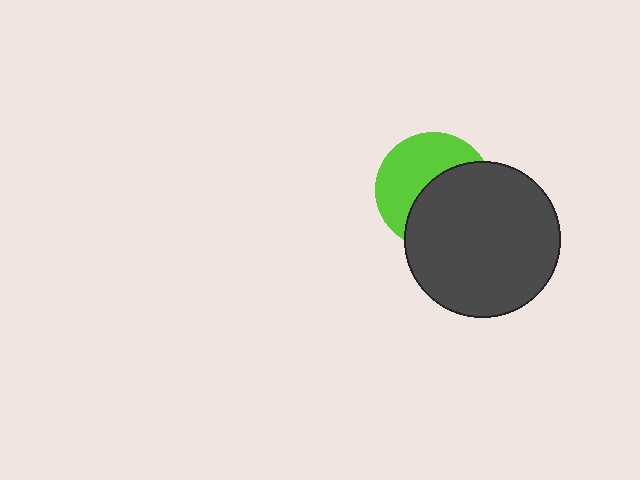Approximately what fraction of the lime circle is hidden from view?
Roughly 51% of the lime circle is hidden behind the dark gray circle.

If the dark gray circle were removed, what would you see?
You would see the complete lime circle.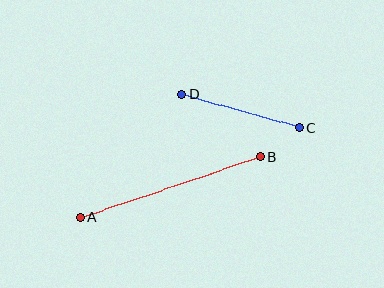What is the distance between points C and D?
The distance is approximately 122 pixels.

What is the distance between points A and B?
The distance is approximately 190 pixels.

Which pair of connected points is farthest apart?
Points A and B are farthest apart.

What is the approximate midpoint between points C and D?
The midpoint is at approximately (240, 111) pixels.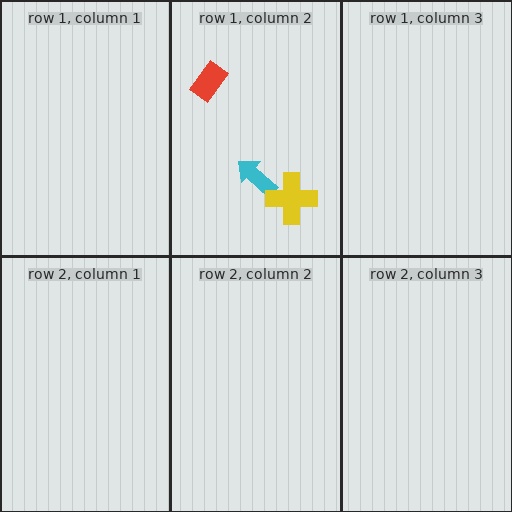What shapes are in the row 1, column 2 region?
The red rectangle, the cyan arrow, the yellow cross.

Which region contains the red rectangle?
The row 1, column 2 region.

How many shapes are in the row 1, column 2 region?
3.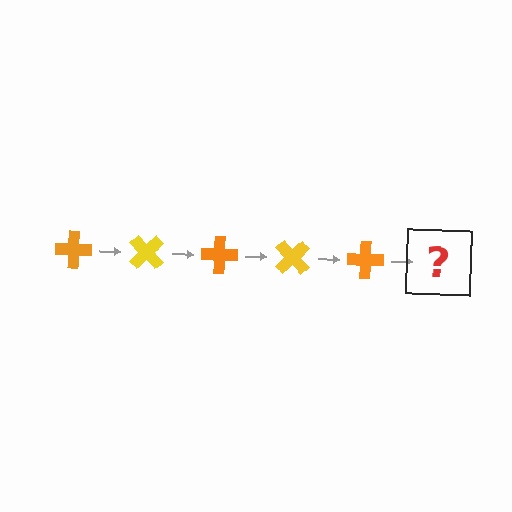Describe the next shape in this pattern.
It should be a yellow cross, rotated 225 degrees from the start.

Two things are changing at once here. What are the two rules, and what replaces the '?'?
The two rules are that it rotates 45 degrees each step and the color cycles through orange and yellow. The '?' should be a yellow cross, rotated 225 degrees from the start.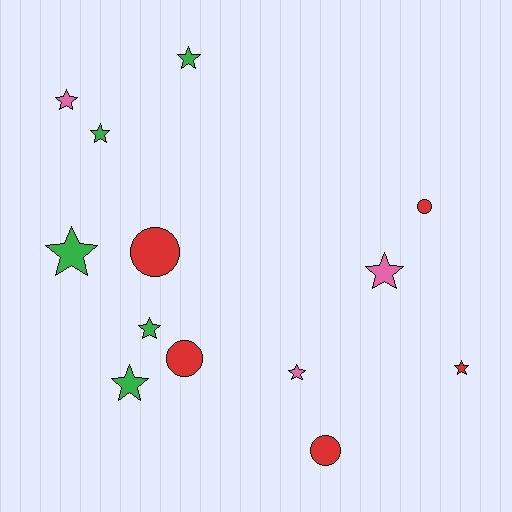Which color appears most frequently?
Green, with 5 objects.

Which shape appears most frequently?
Star, with 9 objects.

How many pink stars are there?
There are 3 pink stars.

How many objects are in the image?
There are 13 objects.